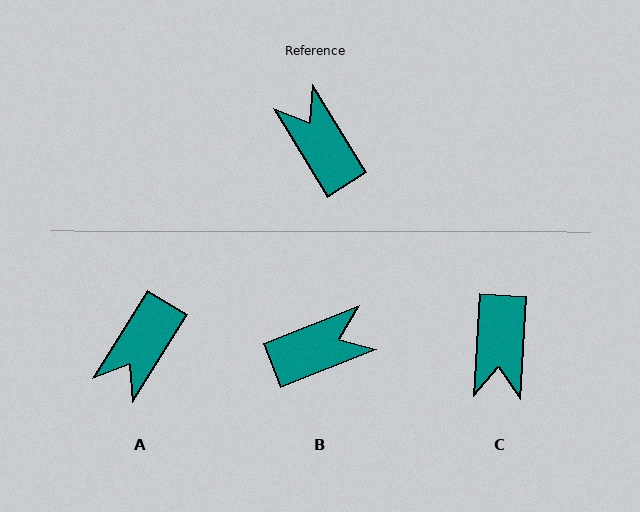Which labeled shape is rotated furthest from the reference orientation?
C, about 145 degrees away.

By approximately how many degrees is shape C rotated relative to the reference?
Approximately 145 degrees counter-clockwise.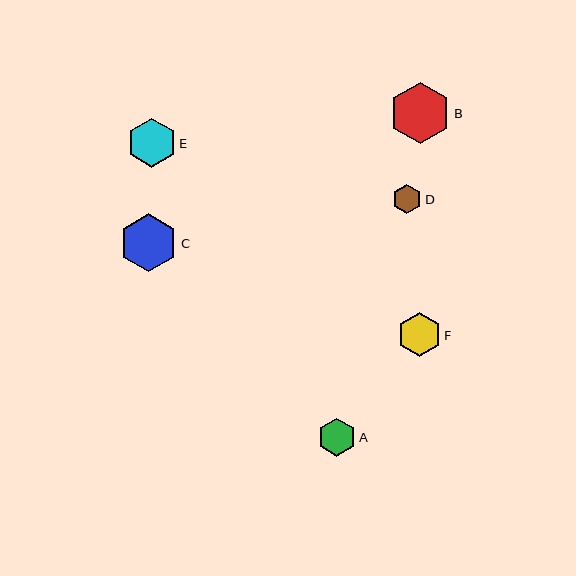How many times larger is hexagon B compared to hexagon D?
Hexagon B is approximately 2.1 times the size of hexagon D.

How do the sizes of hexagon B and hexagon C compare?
Hexagon B and hexagon C are approximately the same size.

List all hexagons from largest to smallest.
From largest to smallest: B, C, E, F, A, D.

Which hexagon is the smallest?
Hexagon D is the smallest with a size of approximately 29 pixels.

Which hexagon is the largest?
Hexagon B is the largest with a size of approximately 61 pixels.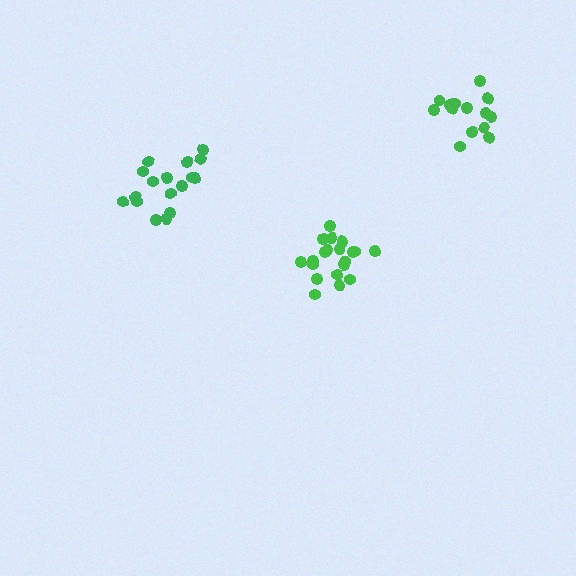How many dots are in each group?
Group 1: 20 dots, Group 2: 17 dots, Group 3: 15 dots (52 total).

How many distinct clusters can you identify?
There are 3 distinct clusters.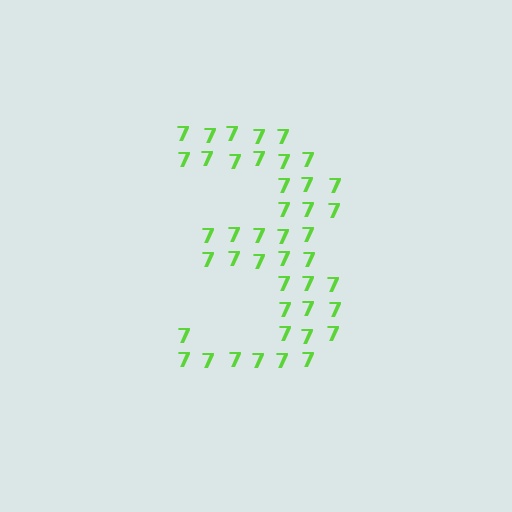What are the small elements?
The small elements are digit 7's.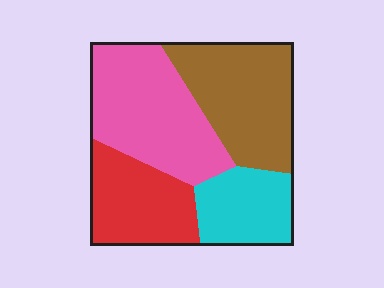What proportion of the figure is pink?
Pink takes up about one third (1/3) of the figure.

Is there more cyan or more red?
Red.